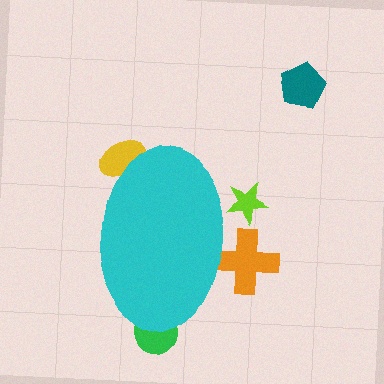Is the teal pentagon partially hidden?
No, the teal pentagon is fully visible.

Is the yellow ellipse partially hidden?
Yes, the yellow ellipse is partially hidden behind the cyan ellipse.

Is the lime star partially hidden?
Yes, the lime star is partially hidden behind the cyan ellipse.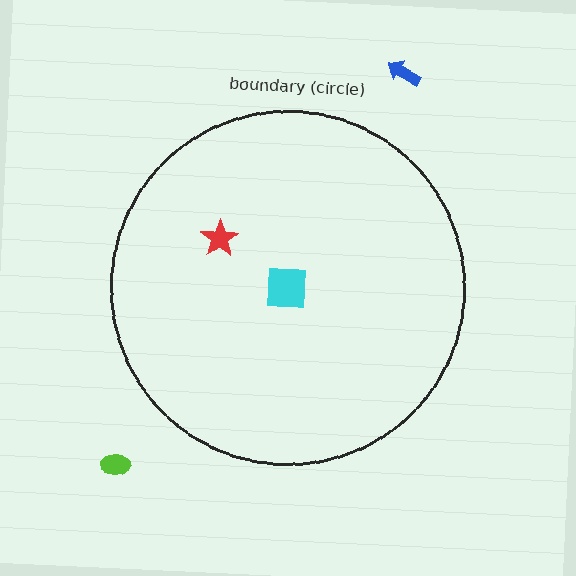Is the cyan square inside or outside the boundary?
Inside.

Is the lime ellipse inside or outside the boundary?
Outside.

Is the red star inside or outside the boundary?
Inside.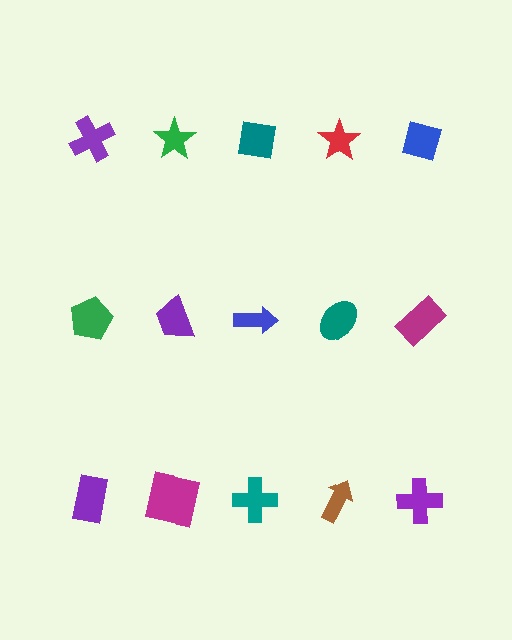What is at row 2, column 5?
A magenta rectangle.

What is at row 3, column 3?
A teal cross.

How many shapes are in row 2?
5 shapes.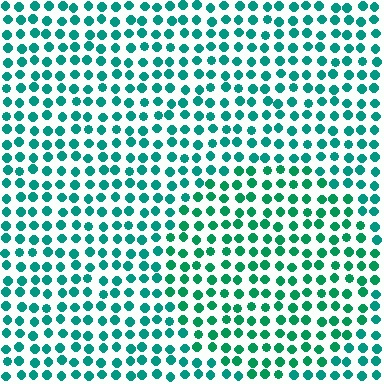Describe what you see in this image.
The image is filled with small teal elements in a uniform arrangement. A circle-shaped region is visible where the elements are tinted to a slightly different hue, forming a subtle color boundary.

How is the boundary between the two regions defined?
The boundary is defined purely by a slight shift in hue (about 18 degrees). Spacing, size, and orientation are identical on both sides.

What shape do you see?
I see a circle.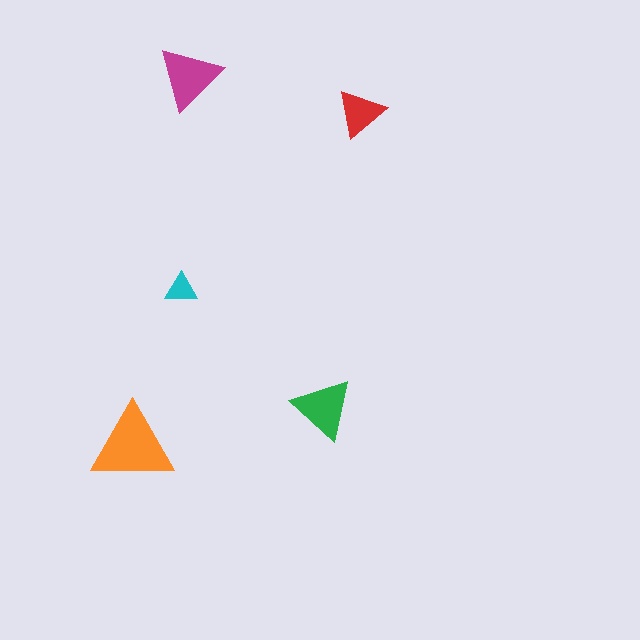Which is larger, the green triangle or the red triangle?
The green one.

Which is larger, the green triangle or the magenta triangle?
The magenta one.